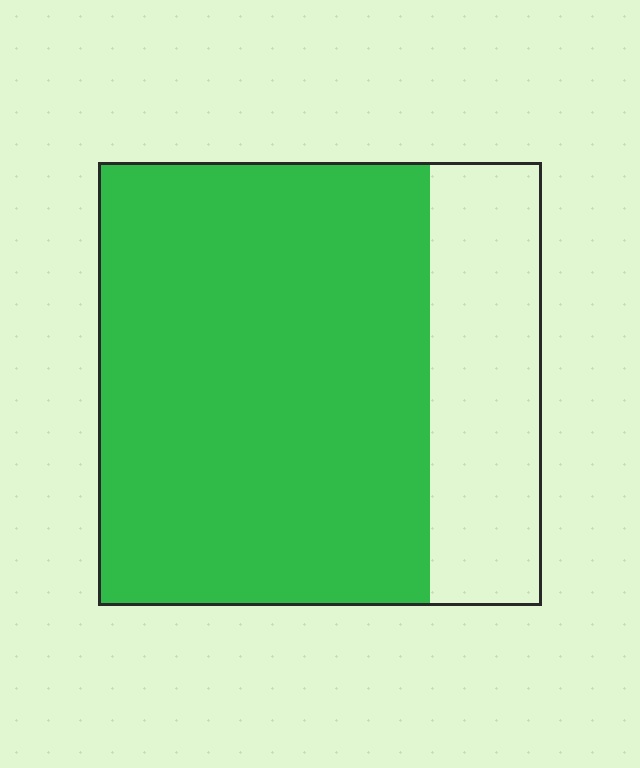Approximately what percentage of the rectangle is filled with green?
Approximately 75%.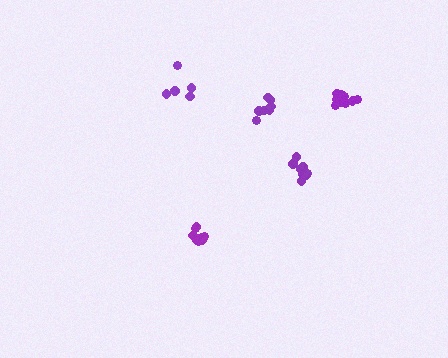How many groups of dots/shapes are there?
There are 5 groups.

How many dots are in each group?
Group 1: 9 dots, Group 2: 11 dots, Group 3: 8 dots, Group 4: 5 dots, Group 5: 9 dots (42 total).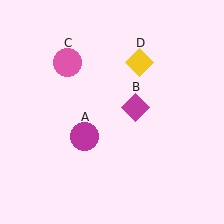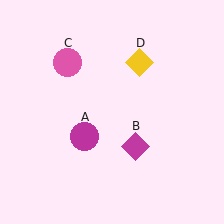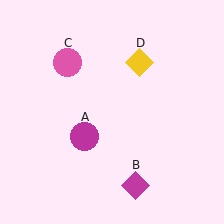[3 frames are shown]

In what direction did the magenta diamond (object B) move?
The magenta diamond (object B) moved down.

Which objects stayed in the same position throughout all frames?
Magenta circle (object A) and pink circle (object C) and yellow diamond (object D) remained stationary.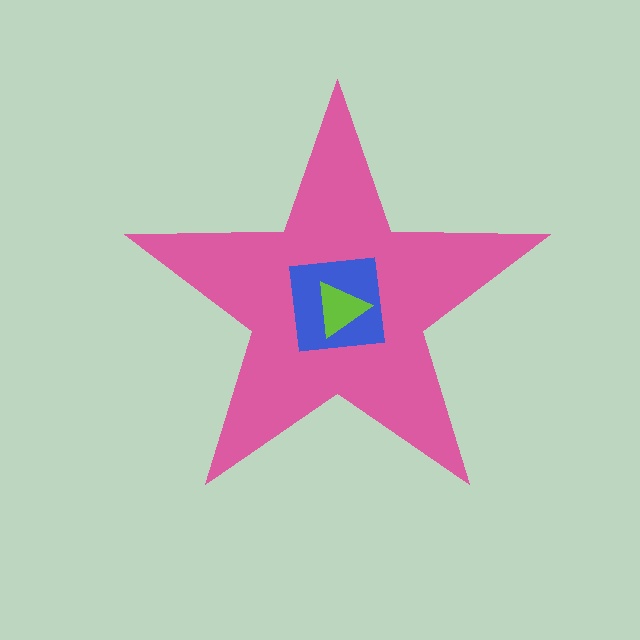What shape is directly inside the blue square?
The lime triangle.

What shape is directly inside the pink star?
The blue square.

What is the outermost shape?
The pink star.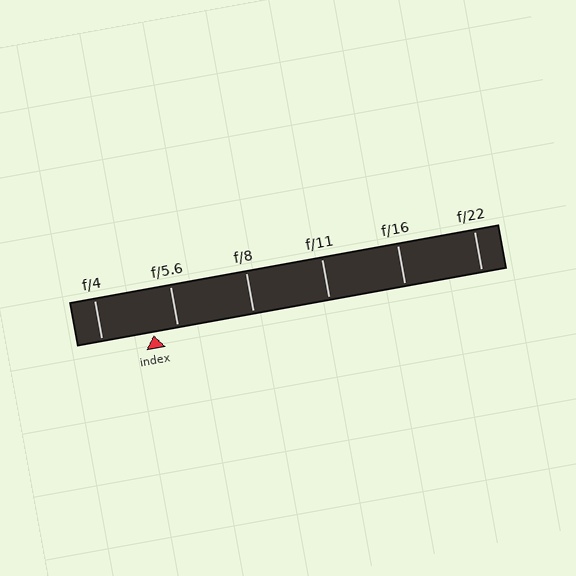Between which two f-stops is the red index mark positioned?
The index mark is between f/4 and f/5.6.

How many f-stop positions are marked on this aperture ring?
There are 6 f-stop positions marked.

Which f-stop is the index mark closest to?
The index mark is closest to f/5.6.